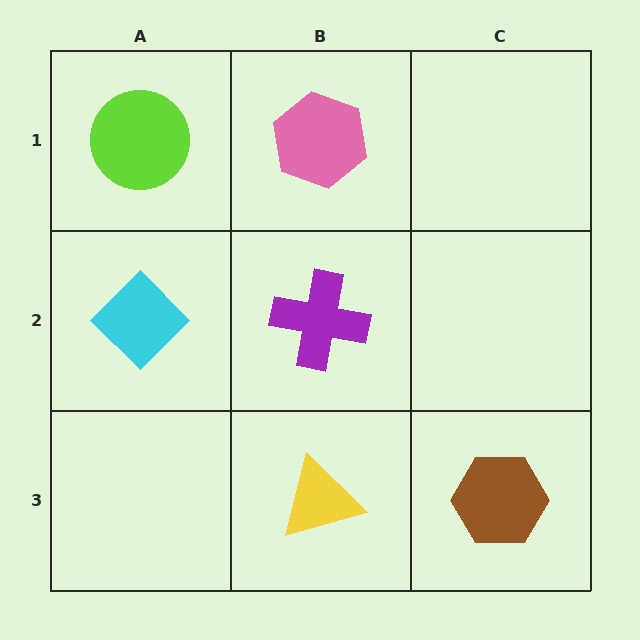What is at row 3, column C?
A brown hexagon.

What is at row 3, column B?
A yellow triangle.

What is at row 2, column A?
A cyan diamond.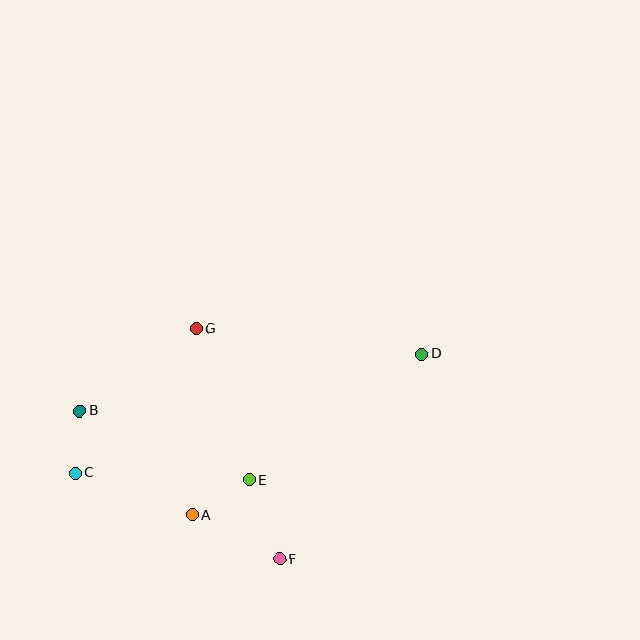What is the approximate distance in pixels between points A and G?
The distance between A and G is approximately 186 pixels.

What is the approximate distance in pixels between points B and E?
The distance between B and E is approximately 183 pixels.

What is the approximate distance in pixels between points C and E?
The distance between C and E is approximately 174 pixels.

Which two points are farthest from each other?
Points C and D are farthest from each other.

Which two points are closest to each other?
Points B and C are closest to each other.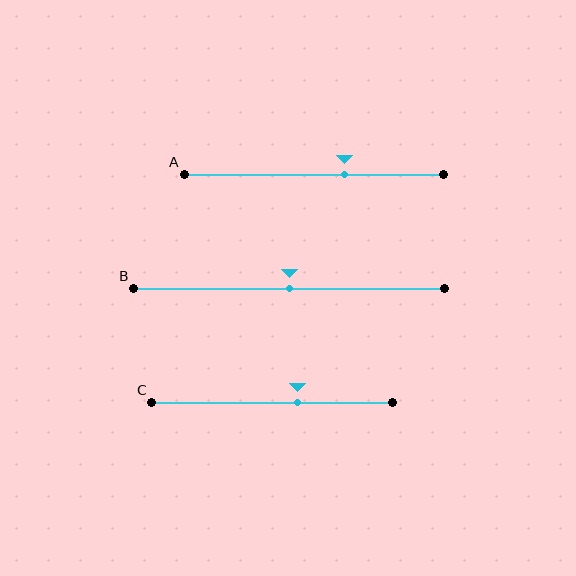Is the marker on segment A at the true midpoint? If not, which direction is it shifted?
No, the marker on segment A is shifted to the right by about 12% of the segment length.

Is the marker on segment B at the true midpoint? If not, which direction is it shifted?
Yes, the marker on segment B is at the true midpoint.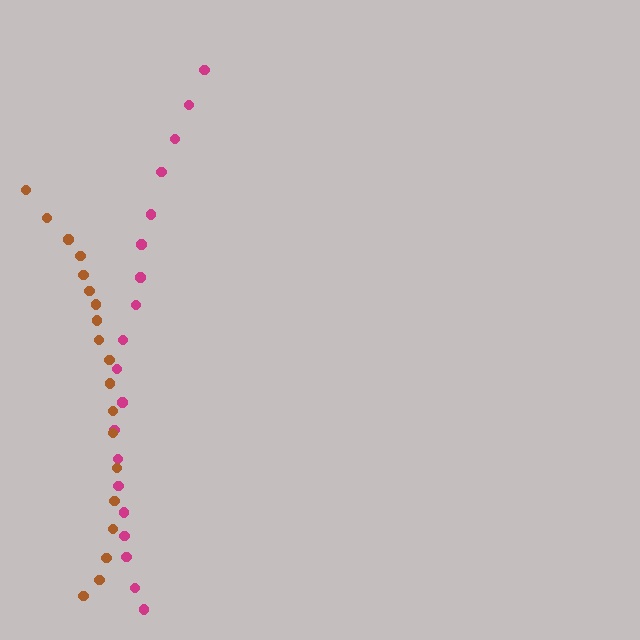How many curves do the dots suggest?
There are 2 distinct paths.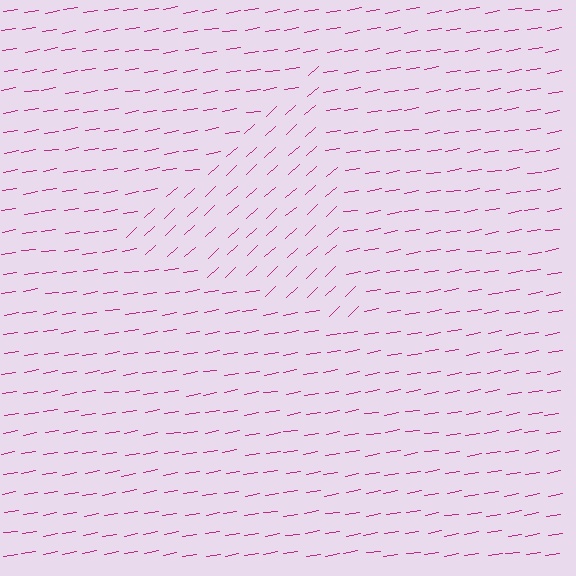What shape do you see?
I see a triangle.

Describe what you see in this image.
The image is filled with small magenta line segments. A triangle region in the image has lines oriented differently from the surrounding lines, creating a visible texture boundary.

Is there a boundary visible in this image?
Yes, there is a texture boundary formed by a change in line orientation.